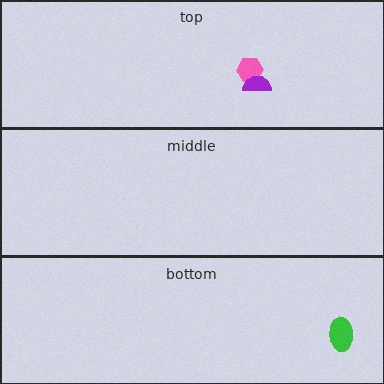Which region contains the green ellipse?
The bottom region.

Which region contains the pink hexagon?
The top region.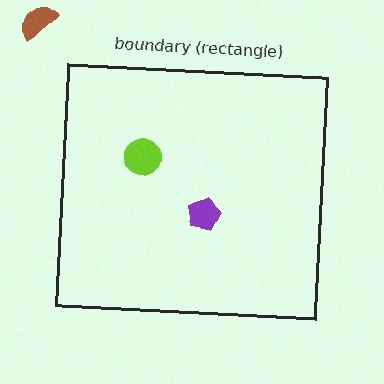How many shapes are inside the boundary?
2 inside, 1 outside.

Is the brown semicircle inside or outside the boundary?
Outside.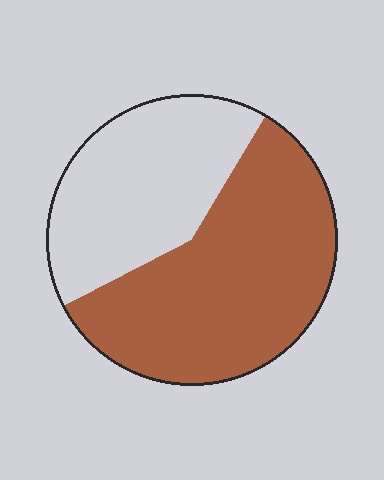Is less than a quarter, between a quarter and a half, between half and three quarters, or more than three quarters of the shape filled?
Between half and three quarters.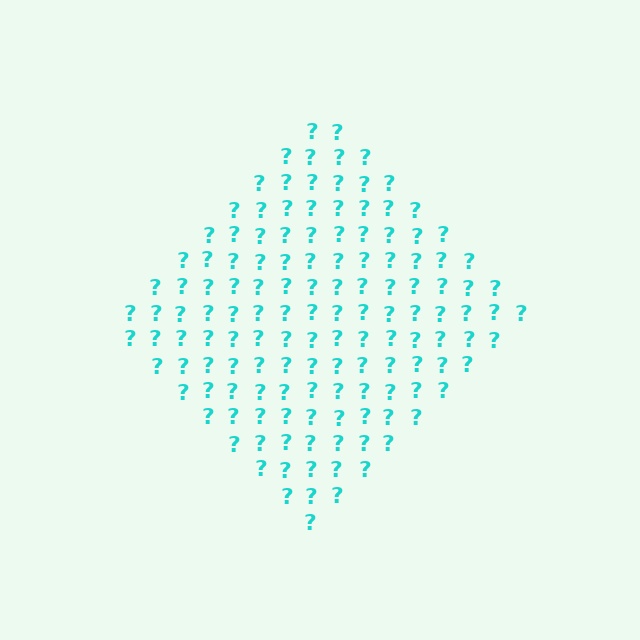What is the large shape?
The large shape is a diamond.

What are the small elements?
The small elements are question marks.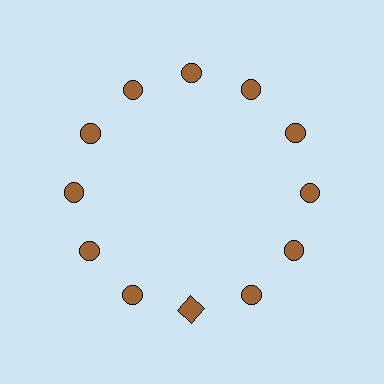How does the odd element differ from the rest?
It has a different shape: square instead of circle.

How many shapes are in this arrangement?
There are 12 shapes arranged in a ring pattern.